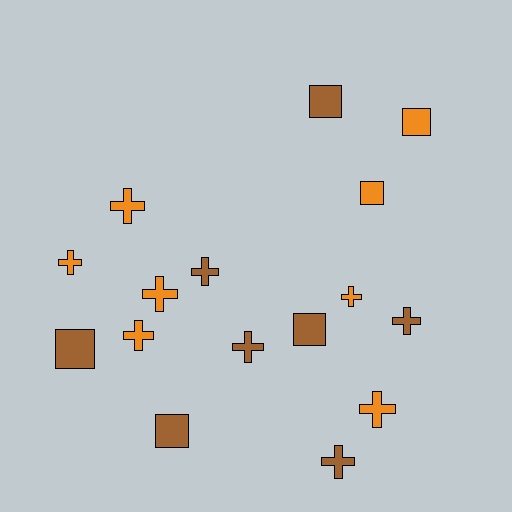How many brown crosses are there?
There are 4 brown crosses.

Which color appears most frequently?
Orange, with 8 objects.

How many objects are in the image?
There are 16 objects.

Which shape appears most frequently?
Cross, with 10 objects.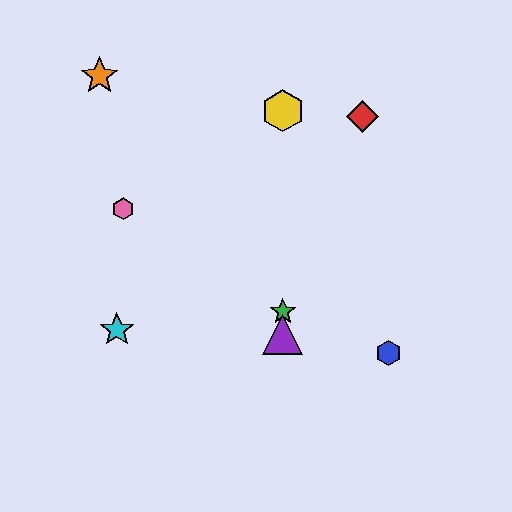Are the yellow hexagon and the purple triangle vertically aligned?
Yes, both are at x≈283.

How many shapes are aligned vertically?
3 shapes (the green star, the yellow hexagon, the purple triangle) are aligned vertically.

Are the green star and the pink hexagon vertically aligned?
No, the green star is at x≈283 and the pink hexagon is at x≈123.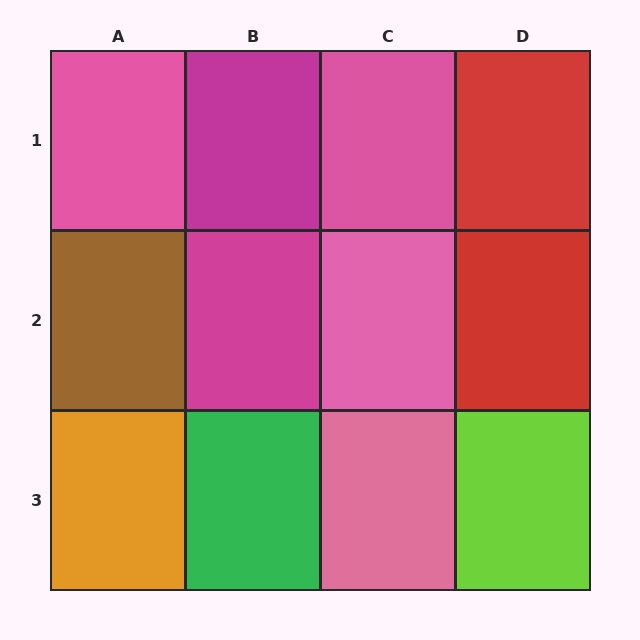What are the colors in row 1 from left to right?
Pink, magenta, pink, red.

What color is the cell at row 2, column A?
Brown.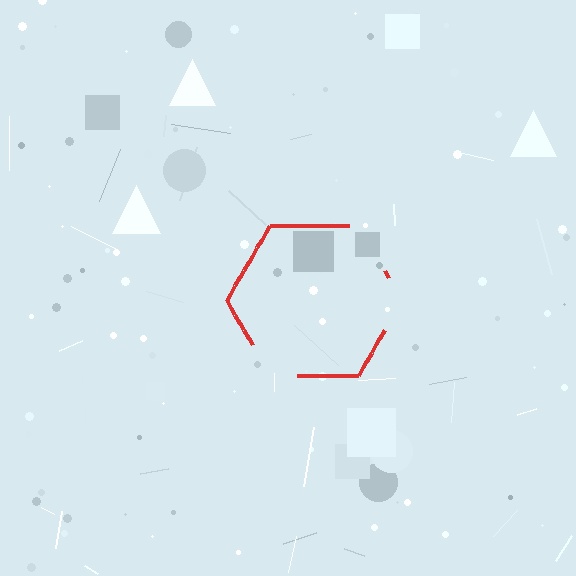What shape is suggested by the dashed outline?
The dashed outline suggests a hexagon.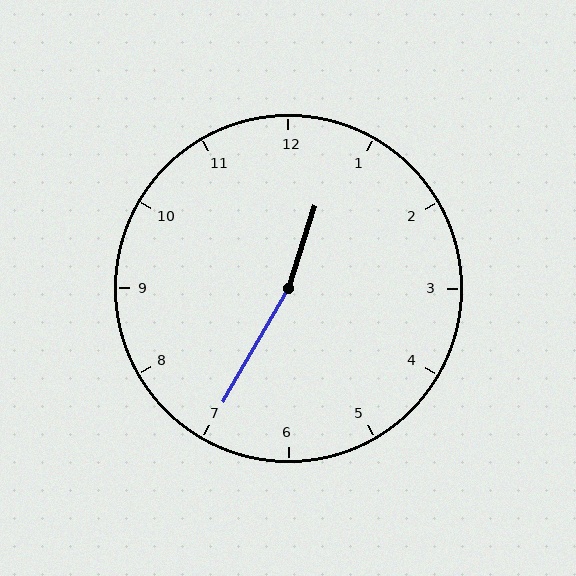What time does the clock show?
12:35.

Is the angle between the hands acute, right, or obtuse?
It is obtuse.